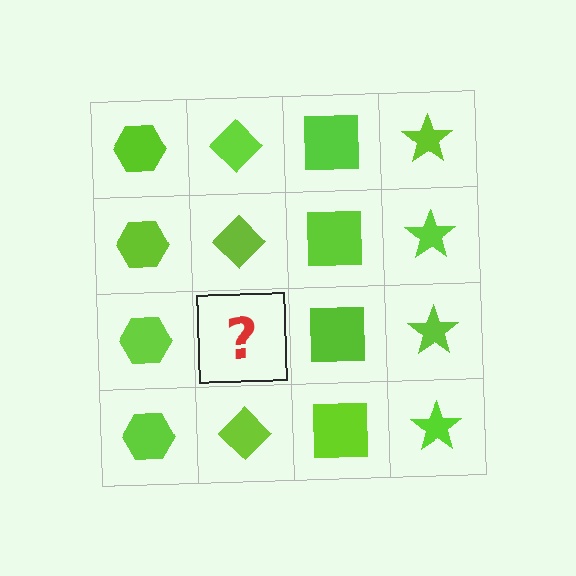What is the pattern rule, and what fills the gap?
The rule is that each column has a consistent shape. The gap should be filled with a lime diamond.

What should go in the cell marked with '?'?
The missing cell should contain a lime diamond.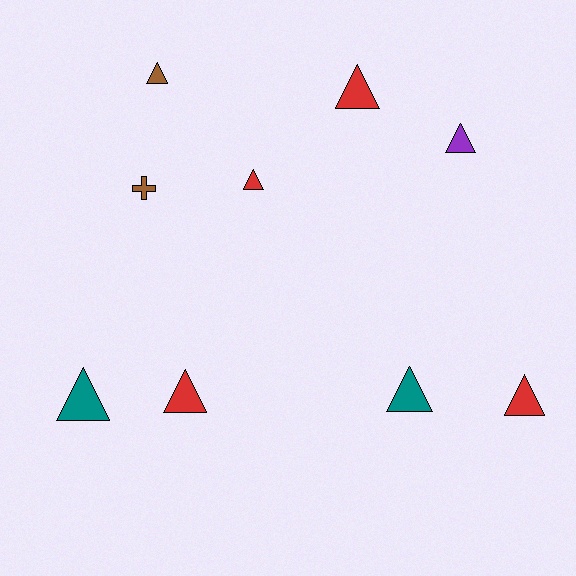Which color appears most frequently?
Red, with 4 objects.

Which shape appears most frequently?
Triangle, with 8 objects.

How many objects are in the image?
There are 9 objects.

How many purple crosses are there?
There are no purple crosses.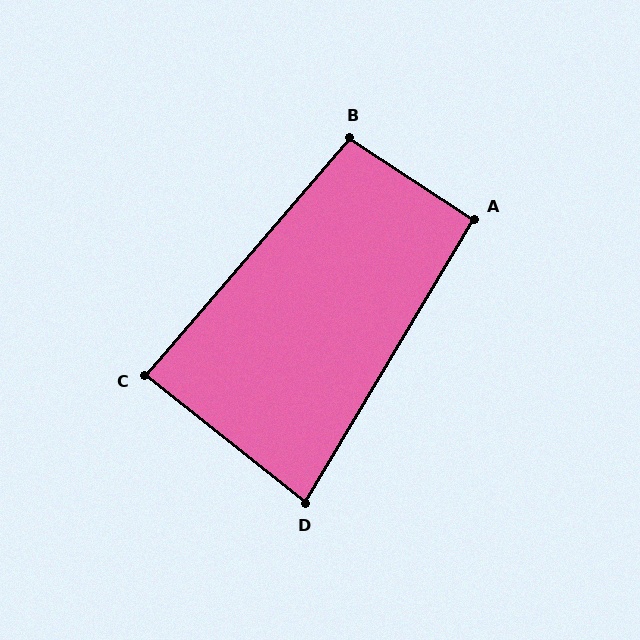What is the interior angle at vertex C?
Approximately 88 degrees (approximately right).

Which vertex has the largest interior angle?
B, at approximately 98 degrees.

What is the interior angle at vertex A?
Approximately 92 degrees (approximately right).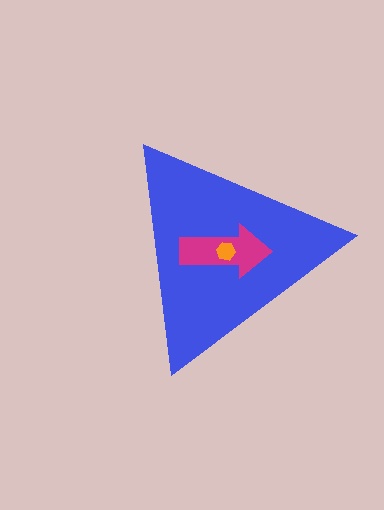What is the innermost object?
The orange hexagon.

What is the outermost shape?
The blue triangle.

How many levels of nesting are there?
3.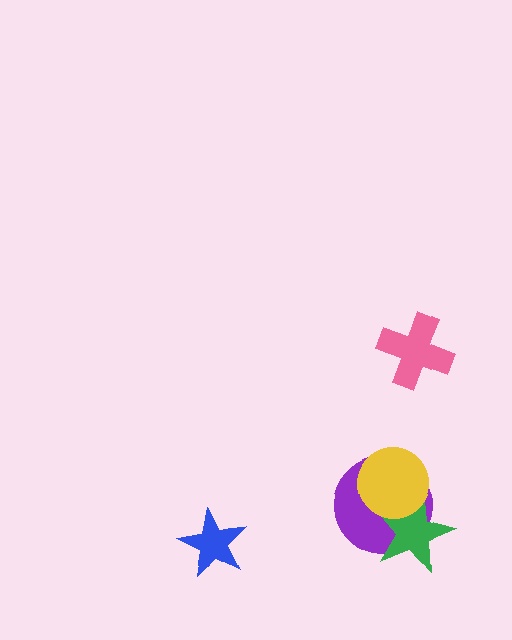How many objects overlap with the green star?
2 objects overlap with the green star.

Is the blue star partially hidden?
No, no other shape covers it.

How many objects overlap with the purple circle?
2 objects overlap with the purple circle.